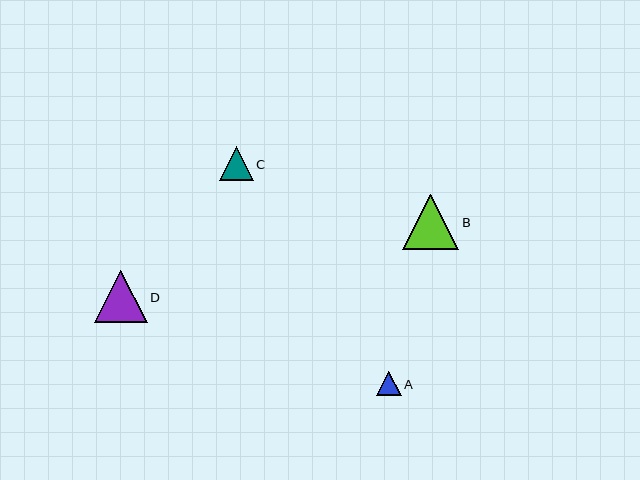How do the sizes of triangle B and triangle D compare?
Triangle B and triangle D are approximately the same size.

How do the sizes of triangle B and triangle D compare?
Triangle B and triangle D are approximately the same size.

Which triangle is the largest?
Triangle B is the largest with a size of approximately 56 pixels.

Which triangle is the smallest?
Triangle A is the smallest with a size of approximately 25 pixels.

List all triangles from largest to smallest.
From largest to smallest: B, D, C, A.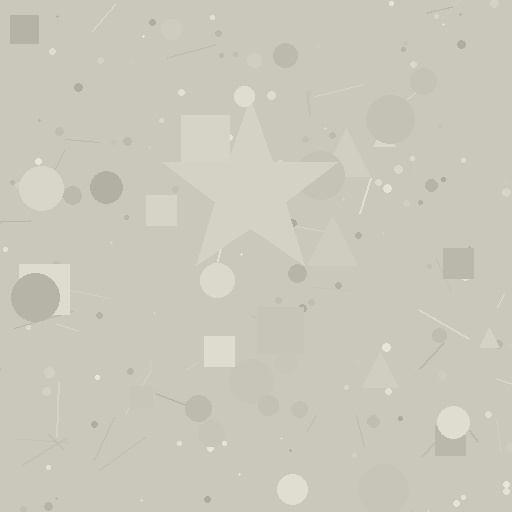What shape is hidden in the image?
A star is hidden in the image.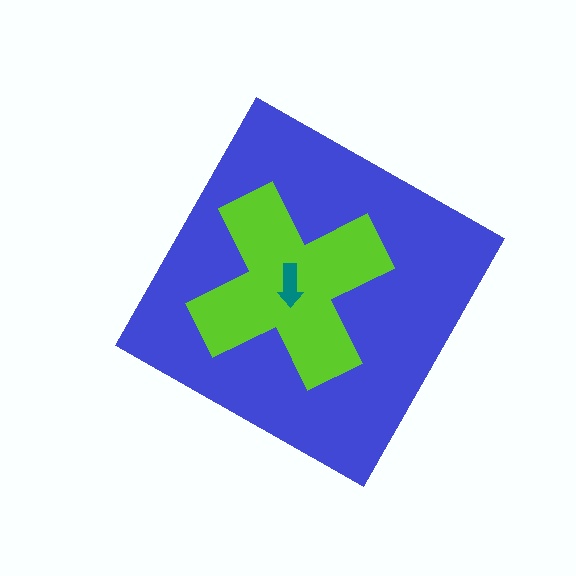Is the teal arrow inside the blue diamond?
Yes.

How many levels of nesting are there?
3.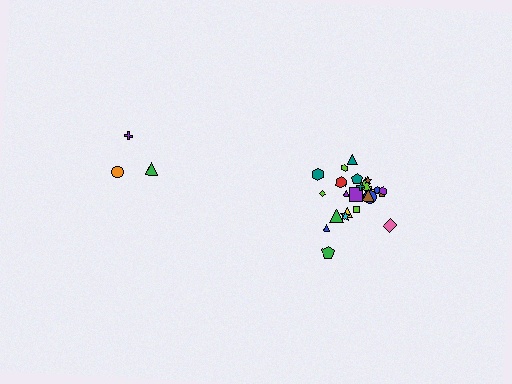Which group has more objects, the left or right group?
The right group.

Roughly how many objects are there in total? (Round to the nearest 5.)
Roughly 30 objects in total.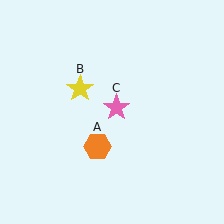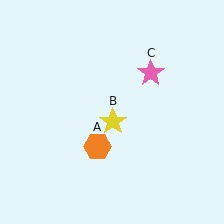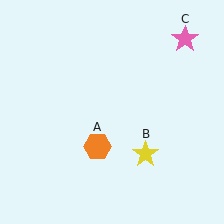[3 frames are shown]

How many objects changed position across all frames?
2 objects changed position: yellow star (object B), pink star (object C).